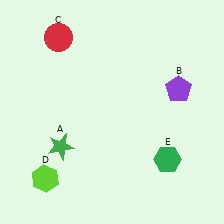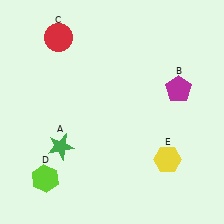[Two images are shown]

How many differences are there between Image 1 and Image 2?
There are 2 differences between the two images.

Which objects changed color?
B changed from purple to magenta. E changed from green to yellow.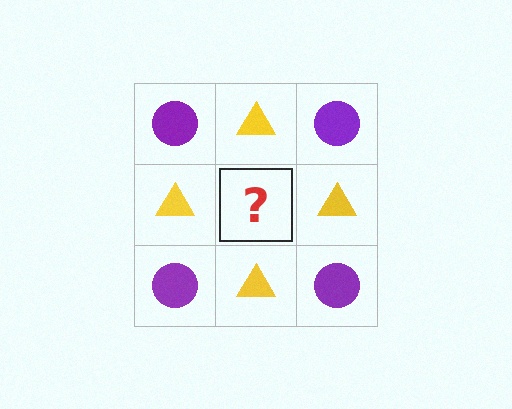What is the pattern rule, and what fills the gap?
The rule is that it alternates purple circle and yellow triangle in a checkerboard pattern. The gap should be filled with a purple circle.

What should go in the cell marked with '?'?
The missing cell should contain a purple circle.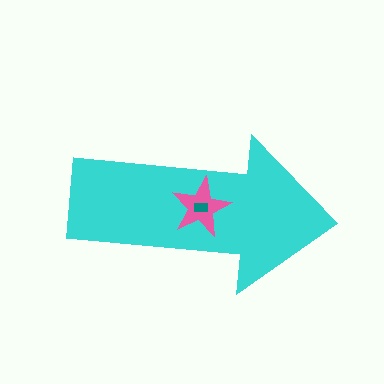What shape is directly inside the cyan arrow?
The pink star.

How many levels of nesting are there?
3.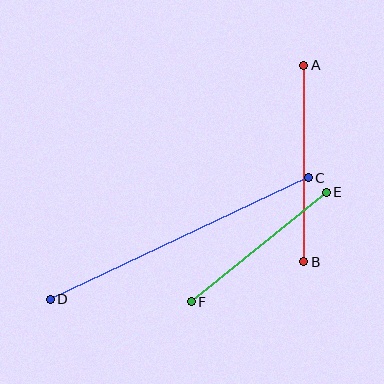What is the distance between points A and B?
The distance is approximately 196 pixels.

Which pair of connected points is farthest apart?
Points C and D are farthest apart.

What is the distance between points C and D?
The distance is approximately 285 pixels.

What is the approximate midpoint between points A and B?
The midpoint is at approximately (304, 164) pixels.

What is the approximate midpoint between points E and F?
The midpoint is at approximately (259, 247) pixels.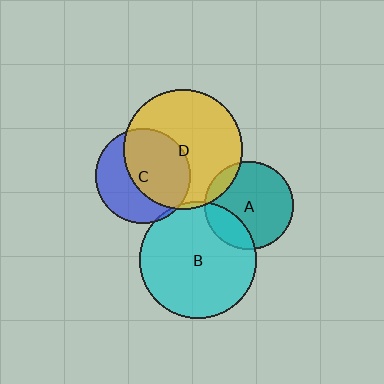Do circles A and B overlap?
Yes.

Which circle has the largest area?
Circle D (yellow).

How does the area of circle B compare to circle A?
Approximately 1.8 times.